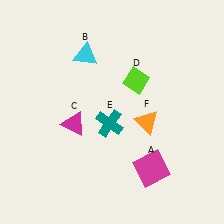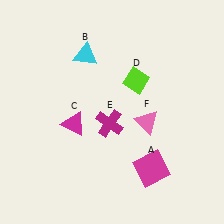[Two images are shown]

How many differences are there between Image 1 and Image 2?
There are 2 differences between the two images.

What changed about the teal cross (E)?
In Image 1, E is teal. In Image 2, it changed to magenta.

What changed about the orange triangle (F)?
In Image 1, F is orange. In Image 2, it changed to pink.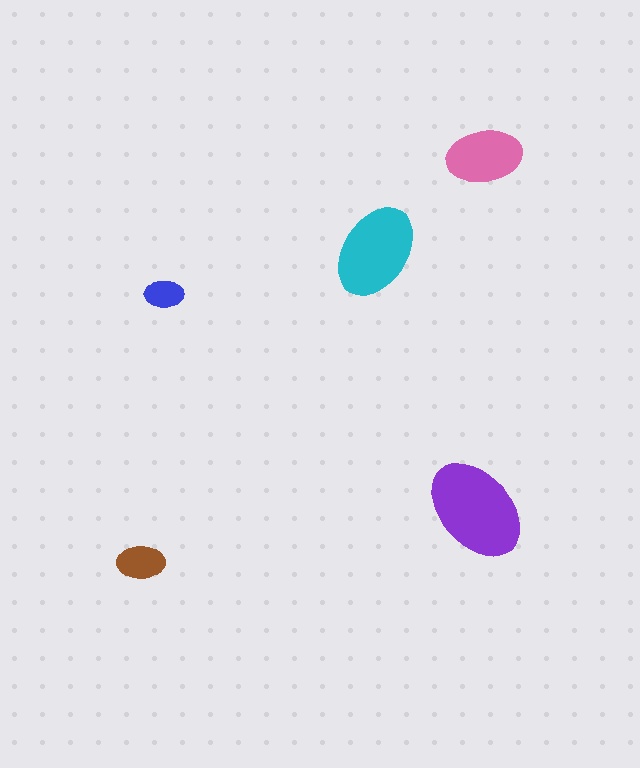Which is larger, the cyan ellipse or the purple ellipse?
The purple one.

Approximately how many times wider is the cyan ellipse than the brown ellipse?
About 2 times wider.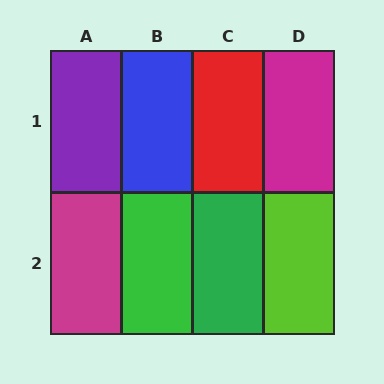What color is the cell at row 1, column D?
Magenta.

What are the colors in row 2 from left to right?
Magenta, green, green, lime.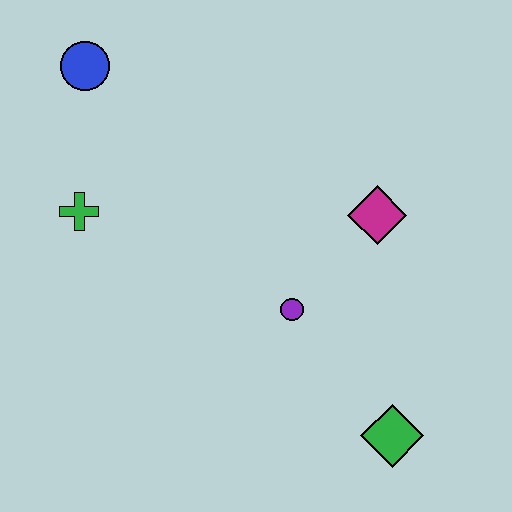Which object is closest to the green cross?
The blue circle is closest to the green cross.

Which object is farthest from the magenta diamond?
The blue circle is farthest from the magenta diamond.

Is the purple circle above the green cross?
No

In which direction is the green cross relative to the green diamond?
The green cross is to the left of the green diamond.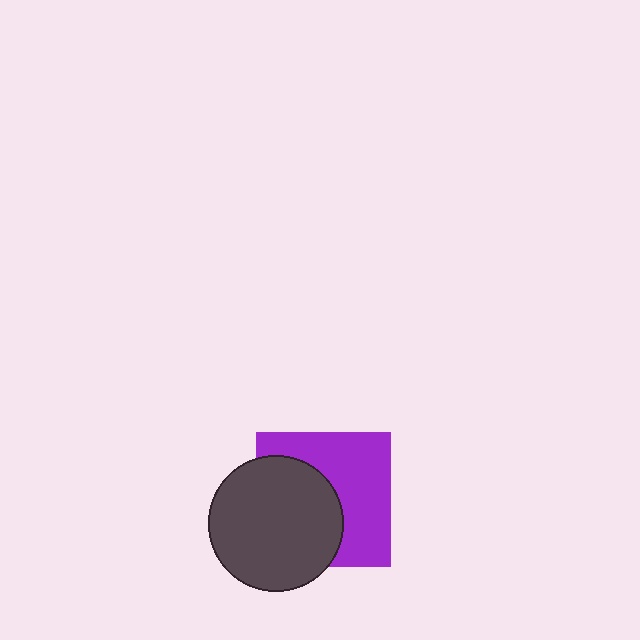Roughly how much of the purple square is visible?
About half of it is visible (roughly 53%).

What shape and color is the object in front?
The object in front is a dark gray circle.